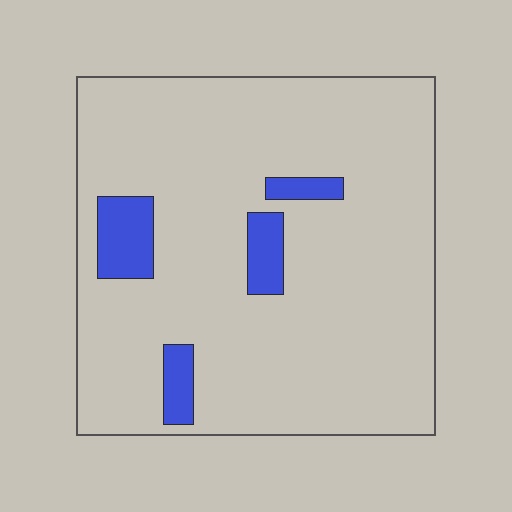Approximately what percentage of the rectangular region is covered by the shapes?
Approximately 10%.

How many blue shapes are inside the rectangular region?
4.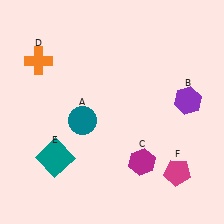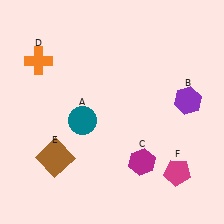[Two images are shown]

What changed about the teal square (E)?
In Image 1, E is teal. In Image 2, it changed to brown.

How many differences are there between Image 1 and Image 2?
There is 1 difference between the two images.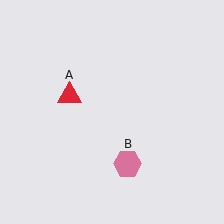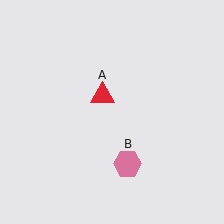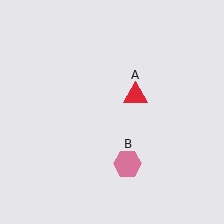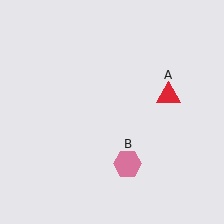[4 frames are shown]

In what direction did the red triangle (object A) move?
The red triangle (object A) moved right.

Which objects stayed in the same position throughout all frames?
Pink hexagon (object B) remained stationary.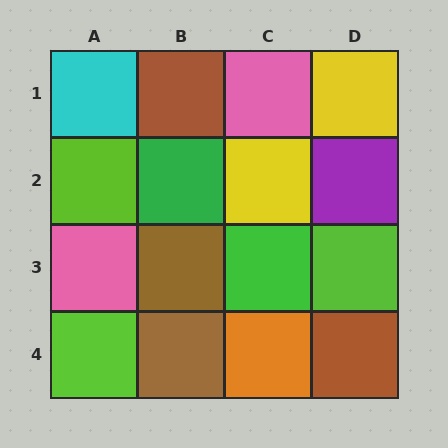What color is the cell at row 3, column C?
Green.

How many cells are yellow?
2 cells are yellow.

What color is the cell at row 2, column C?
Yellow.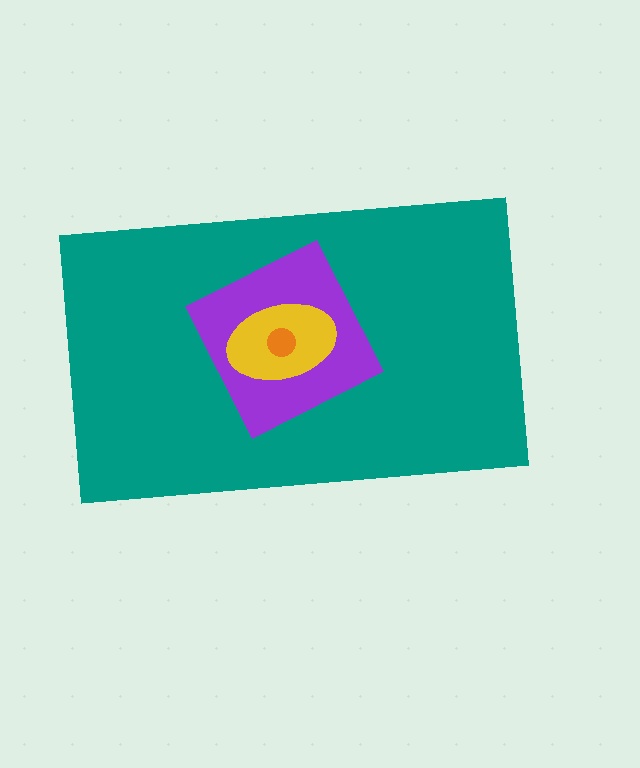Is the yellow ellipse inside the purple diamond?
Yes.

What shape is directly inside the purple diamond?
The yellow ellipse.